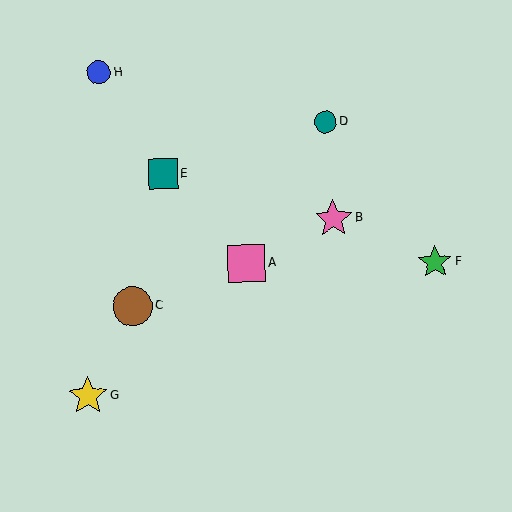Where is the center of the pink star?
The center of the pink star is at (334, 219).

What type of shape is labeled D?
Shape D is a teal circle.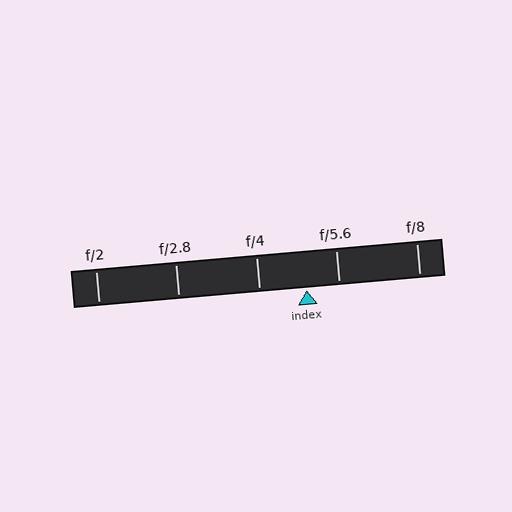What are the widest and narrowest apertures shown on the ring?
The widest aperture shown is f/2 and the narrowest is f/8.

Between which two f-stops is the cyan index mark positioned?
The index mark is between f/4 and f/5.6.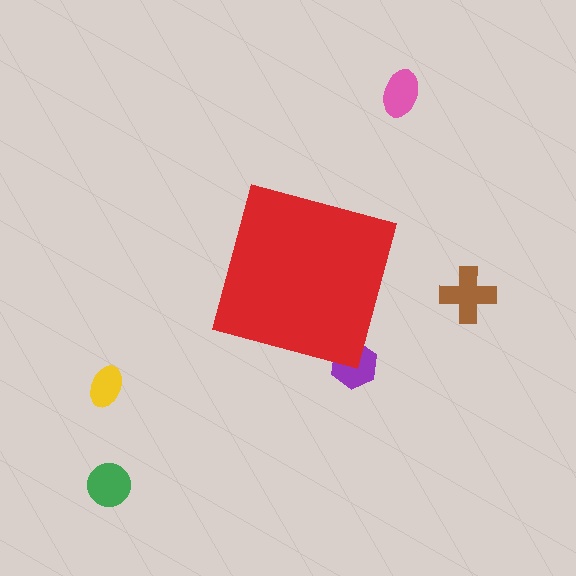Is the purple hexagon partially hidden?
Yes, the purple hexagon is partially hidden behind the red square.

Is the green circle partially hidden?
No, the green circle is fully visible.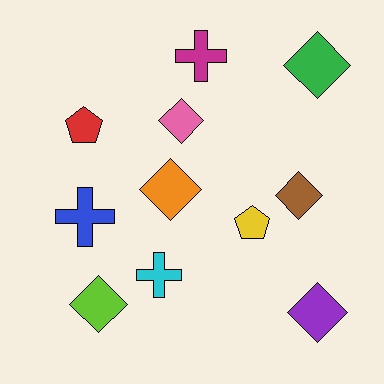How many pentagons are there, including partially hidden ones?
There are 2 pentagons.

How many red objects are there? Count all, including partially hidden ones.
There is 1 red object.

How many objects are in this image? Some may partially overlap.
There are 11 objects.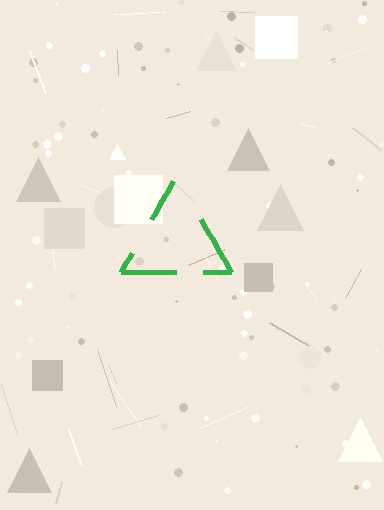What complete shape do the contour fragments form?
The contour fragments form a triangle.